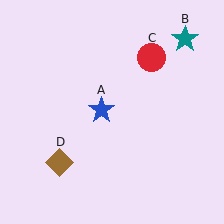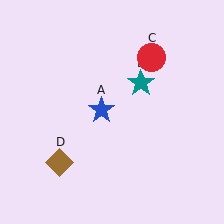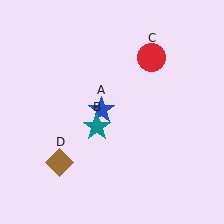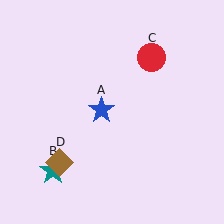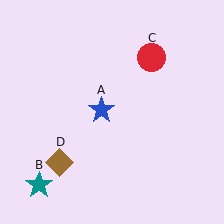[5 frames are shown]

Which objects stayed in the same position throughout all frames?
Blue star (object A) and red circle (object C) and brown diamond (object D) remained stationary.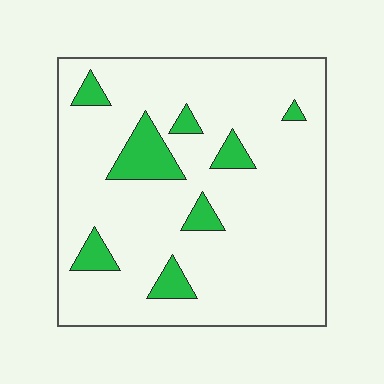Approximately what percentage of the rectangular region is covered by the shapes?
Approximately 10%.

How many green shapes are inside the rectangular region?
8.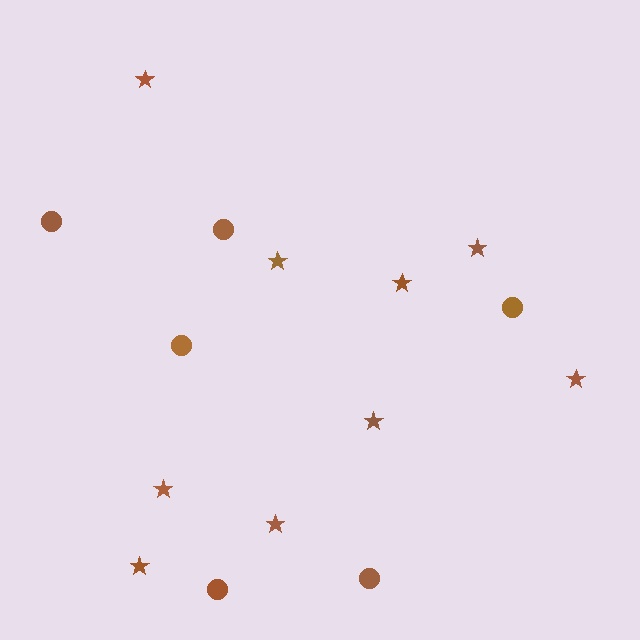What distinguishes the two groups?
There are 2 groups: one group of circles (6) and one group of stars (9).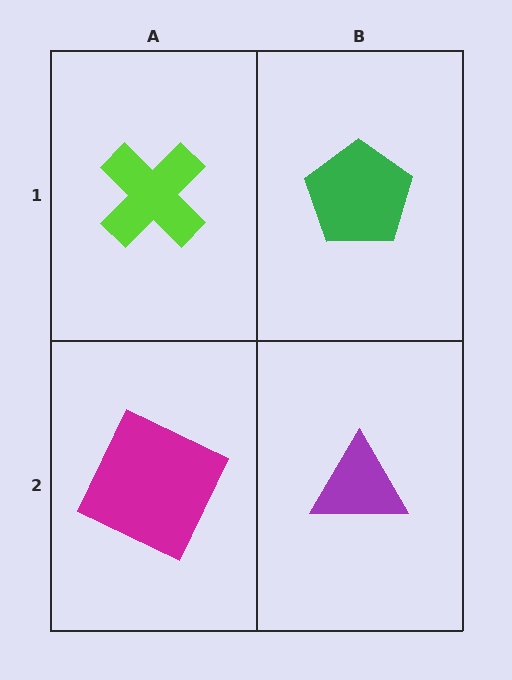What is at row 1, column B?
A green pentagon.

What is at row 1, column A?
A lime cross.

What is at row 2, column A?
A magenta square.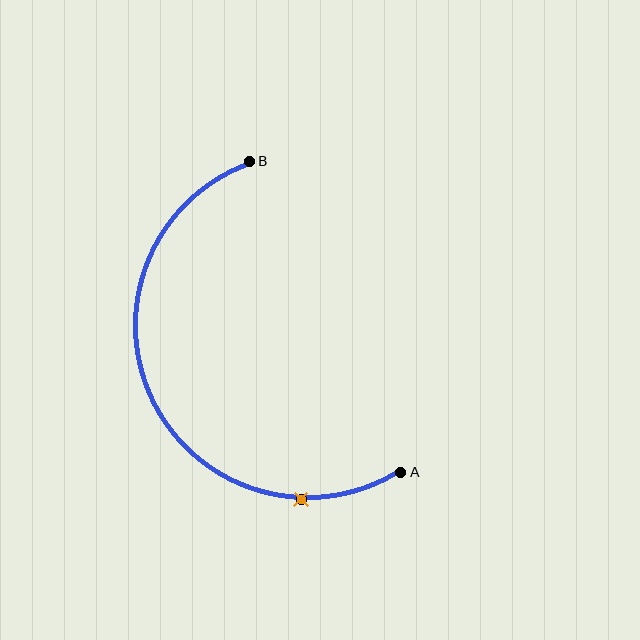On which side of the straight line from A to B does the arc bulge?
The arc bulges to the left of the straight line connecting A and B.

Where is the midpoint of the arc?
The arc midpoint is the point on the curve farthest from the straight line joining A and B. It sits to the left of that line.